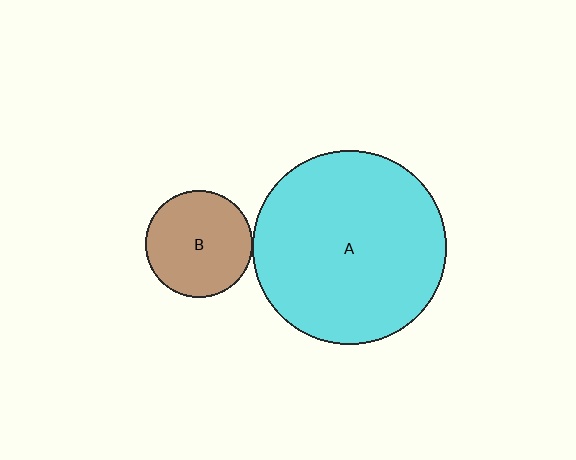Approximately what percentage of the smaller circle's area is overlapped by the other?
Approximately 5%.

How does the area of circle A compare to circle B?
Approximately 3.3 times.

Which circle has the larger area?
Circle A (cyan).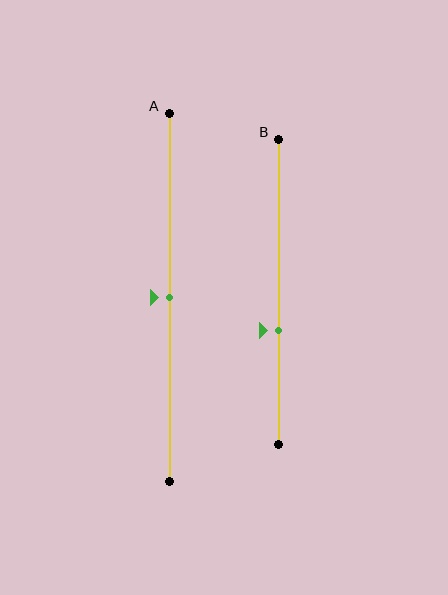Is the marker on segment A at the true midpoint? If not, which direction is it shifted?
Yes, the marker on segment A is at the true midpoint.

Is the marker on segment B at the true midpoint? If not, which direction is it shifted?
No, the marker on segment B is shifted downward by about 13% of the segment length.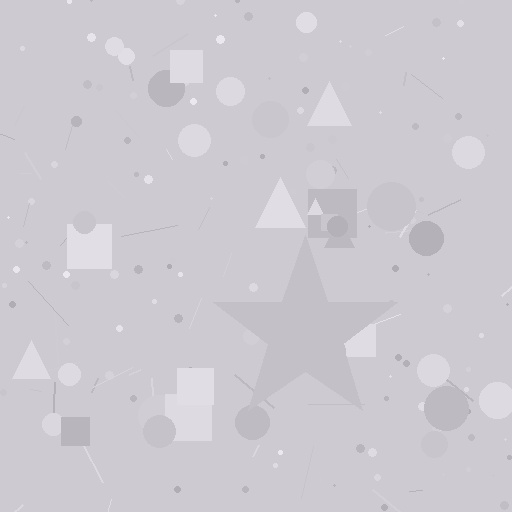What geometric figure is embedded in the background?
A star is embedded in the background.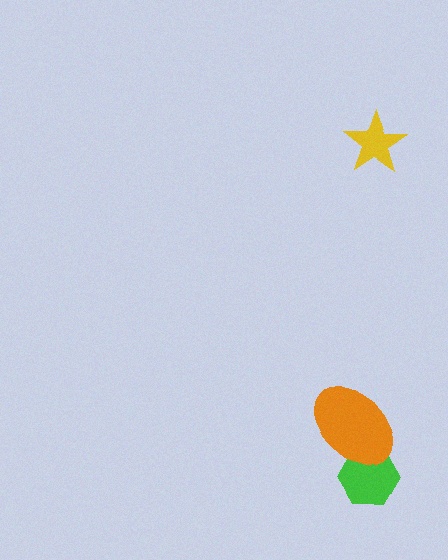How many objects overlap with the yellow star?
0 objects overlap with the yellow star.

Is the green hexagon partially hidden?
Yes, it is partially covered by another shape.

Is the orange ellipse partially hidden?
No, no other shape covers it.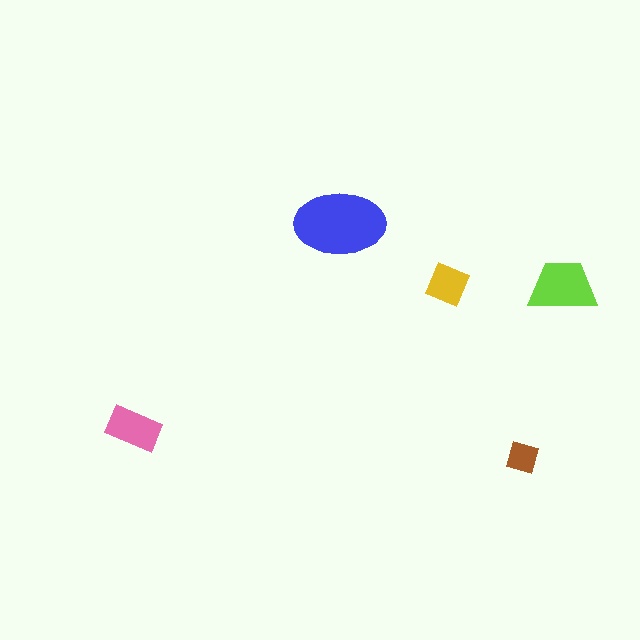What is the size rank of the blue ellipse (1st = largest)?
1st.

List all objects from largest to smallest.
The blue ellipse, the lime trapezoid, the pink rectangle, the yellow square, the brown diamond.